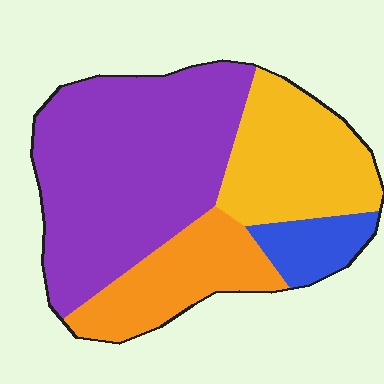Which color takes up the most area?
Purple, at roughly 50%.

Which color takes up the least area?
Blue, at roughly 10%.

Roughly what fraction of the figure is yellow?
Yellow covers around 25% of the figure.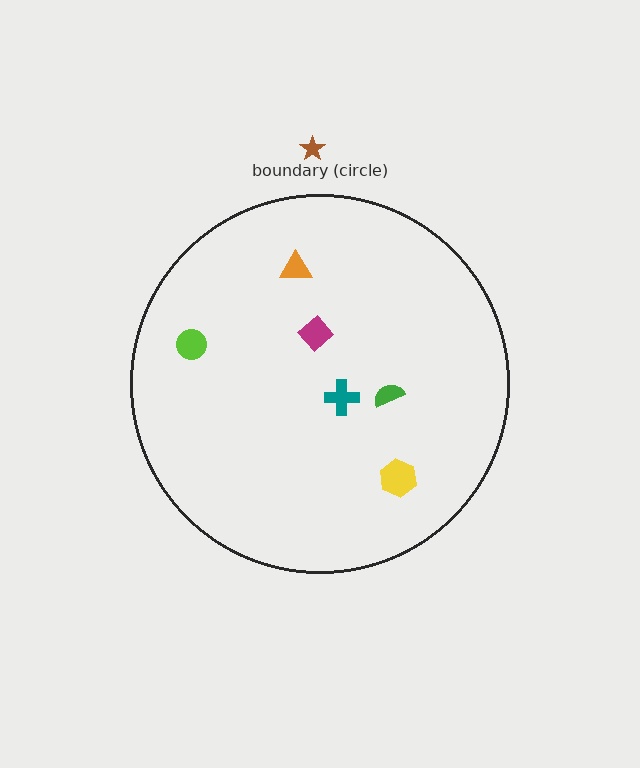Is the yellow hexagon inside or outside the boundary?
Inside.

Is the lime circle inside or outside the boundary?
Inside.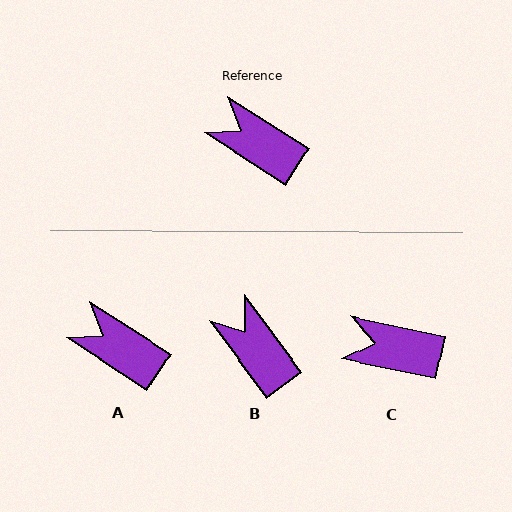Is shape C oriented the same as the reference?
No, it is off by about 21 degrees.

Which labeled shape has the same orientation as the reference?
A.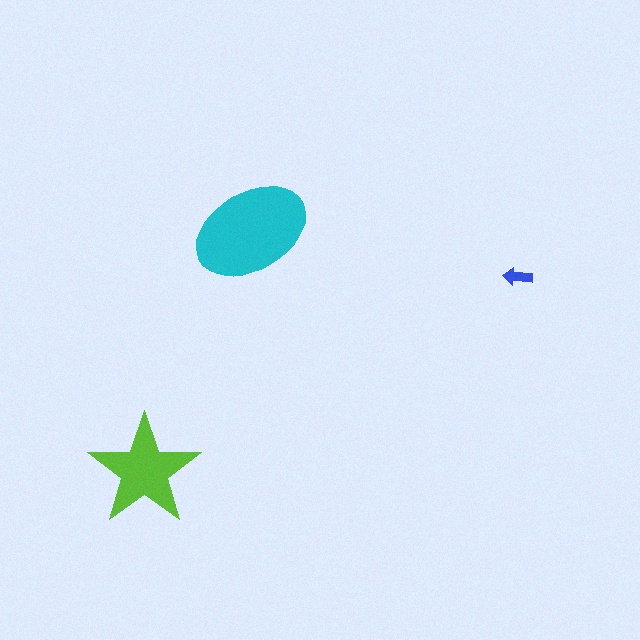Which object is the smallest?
The blue arrow.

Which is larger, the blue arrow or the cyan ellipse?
The cyan ellipse.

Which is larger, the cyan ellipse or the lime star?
The cyan ellipse.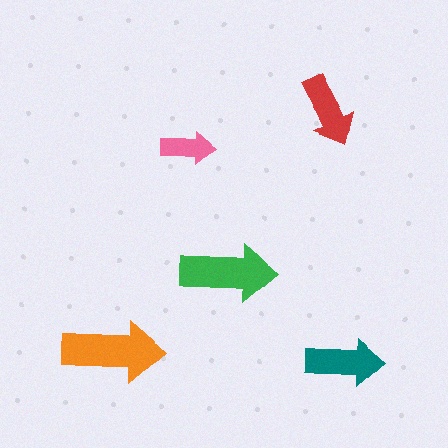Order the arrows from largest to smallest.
the orange one, the green one, the teal one, the red one, the pink one.